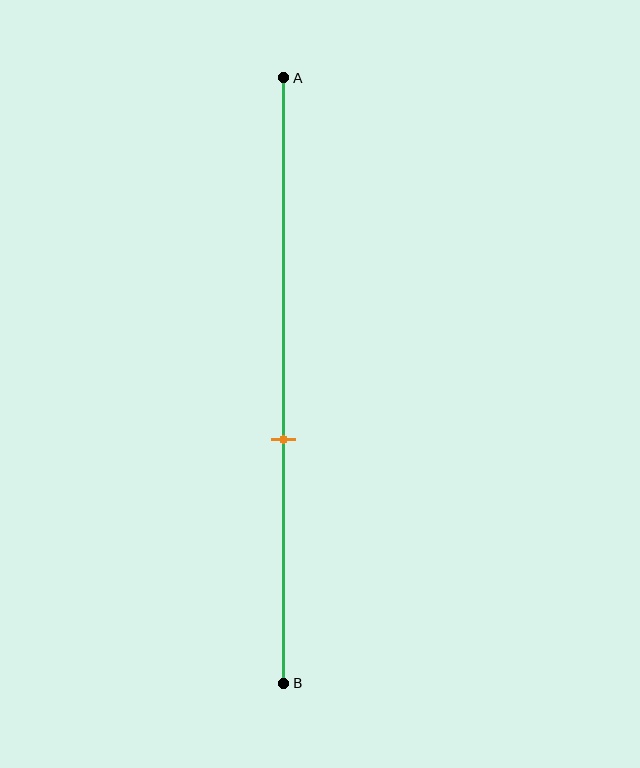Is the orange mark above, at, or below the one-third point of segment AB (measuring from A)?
The orange mark is below the one-third point of segment AB.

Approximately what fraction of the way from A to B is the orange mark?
The orange mark is approximately 60% of the way from A to B.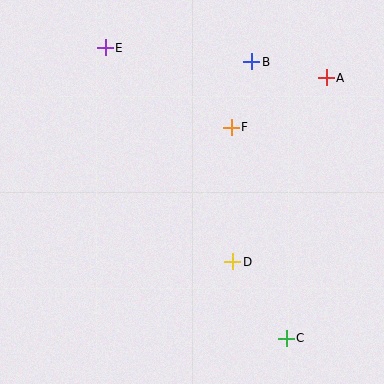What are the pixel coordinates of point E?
Point E is at (105, 48).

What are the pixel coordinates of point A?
Point A is at (326, 78).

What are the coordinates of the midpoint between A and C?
The midpoint between A and C is at (306, 208).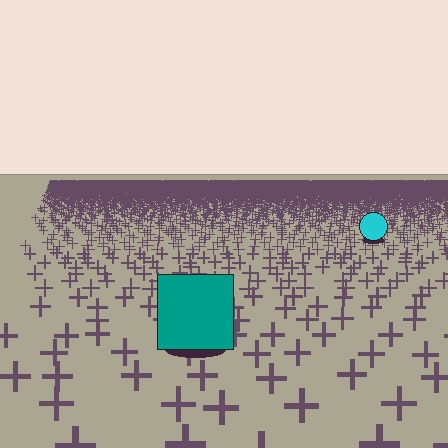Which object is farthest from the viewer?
The cyan circle is farthest from the viewer. It appears smaller and the ground texture around it is denser.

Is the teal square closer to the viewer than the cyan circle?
Yes. The teal square is closer — you can tell from the texture gradient: the ground texture is coarser near it.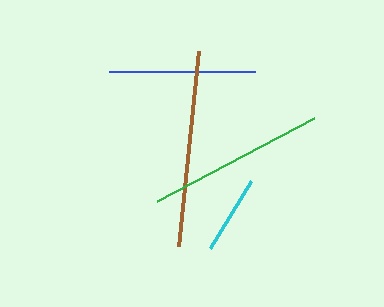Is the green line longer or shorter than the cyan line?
The green line is longer than the cyan line.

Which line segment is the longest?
The brown line is the longest at approximately 197 pixels.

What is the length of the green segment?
The green segment is approximately 177 pixels long.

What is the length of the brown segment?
The brown segment is approximately 197 pixels long.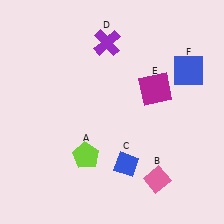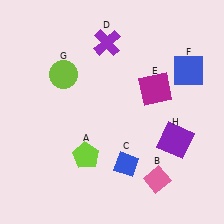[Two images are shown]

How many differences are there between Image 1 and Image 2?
There are 2 differences between the two images.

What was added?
A lime circle (G), a purple square (H) were added in Image 2.